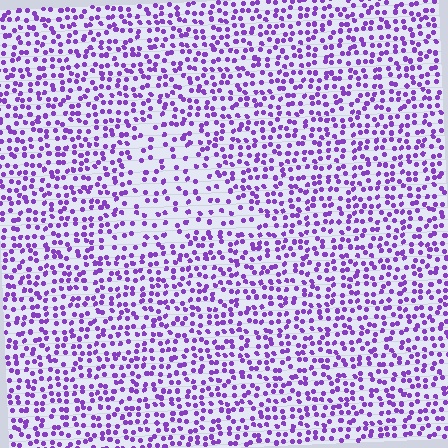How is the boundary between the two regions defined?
The boundary is defined by a change in element density (approximately 1.8x ratio). All elements are the same color, size, and shape.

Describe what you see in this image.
The image contains small purple elements arranged at two different densities. A triangle-shaped region is visible where the elements are less densely packed than the surrounding area.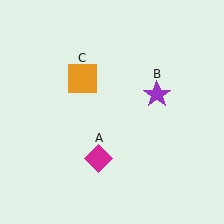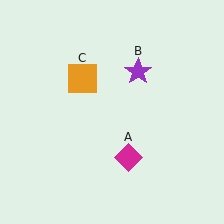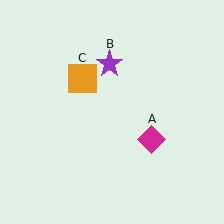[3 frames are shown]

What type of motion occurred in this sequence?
The magenta diamond (object A), purple star (object B) rotated counterclockwise around the center of the scene.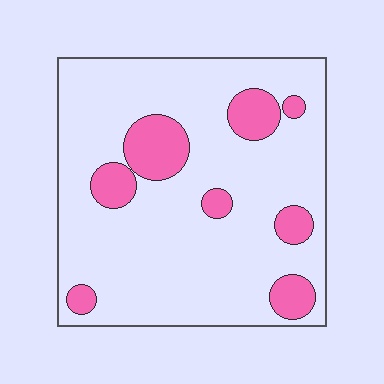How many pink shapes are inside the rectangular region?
8.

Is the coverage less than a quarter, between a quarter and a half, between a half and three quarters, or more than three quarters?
Less than a quarter.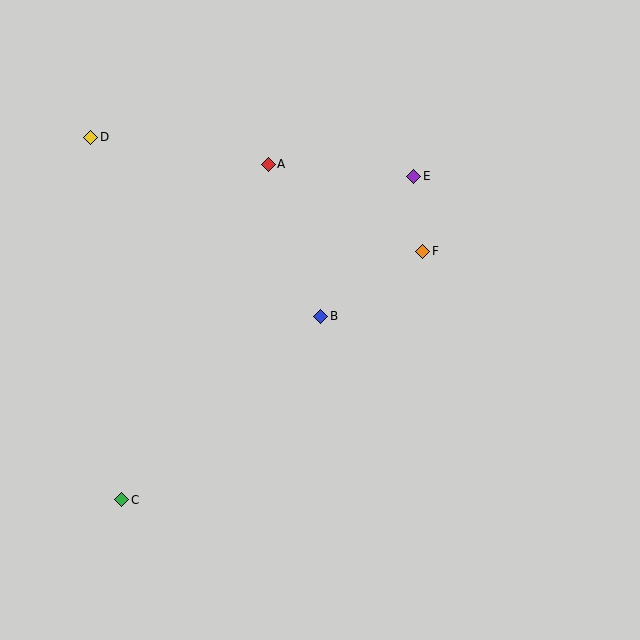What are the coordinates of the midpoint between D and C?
The midpoint between D and C is at (106, 318).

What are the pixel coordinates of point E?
Point E is at (414, 176).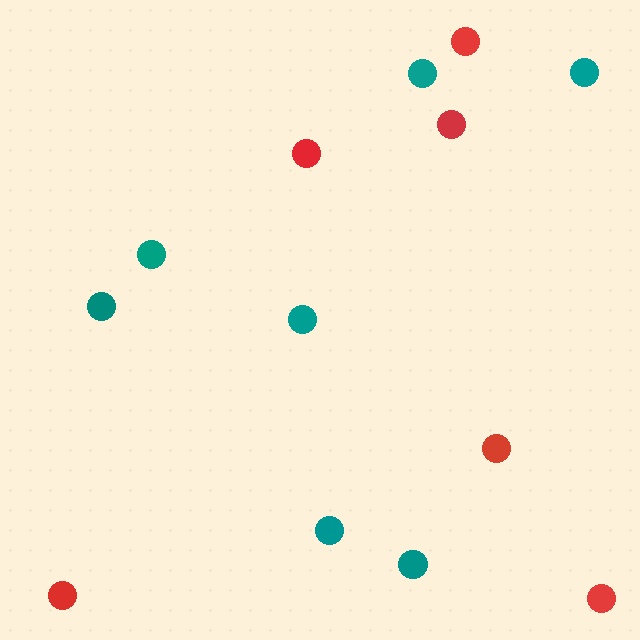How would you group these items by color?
There are 2 groups: one group of red circles (6) and one group of teal circles (7).